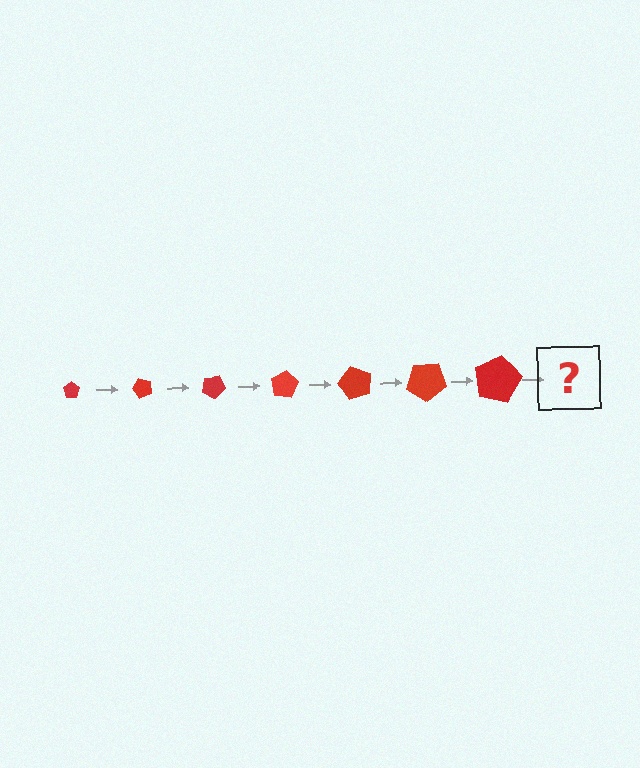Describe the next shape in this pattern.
It should be a pentagon, larger than the previous one and rotated 350 degrees from the start.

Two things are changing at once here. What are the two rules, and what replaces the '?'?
The two rules are that the pentagon grows larger each step and it rotates 50 degrees each step. The '?' should be a pentagon, larger than the previous one and rotated 350 degrees from the start.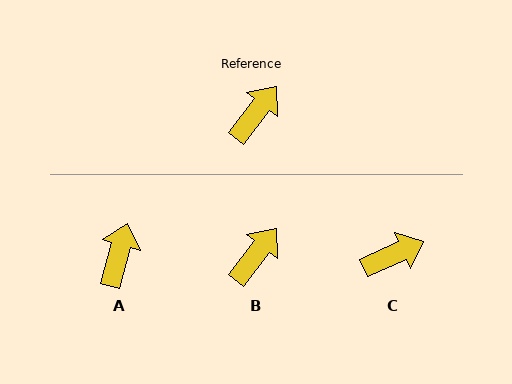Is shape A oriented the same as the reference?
No, it is off by about 22 degrees.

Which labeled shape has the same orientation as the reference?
B.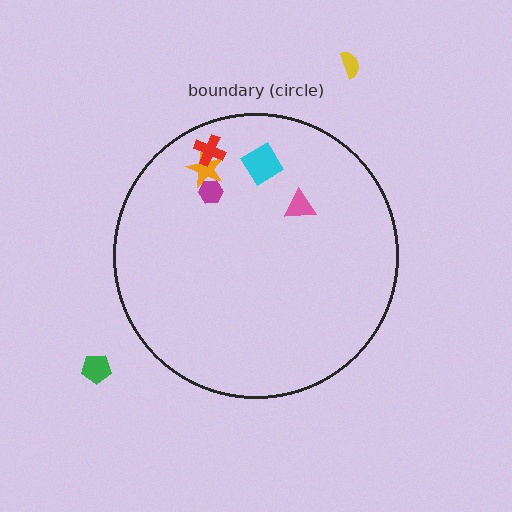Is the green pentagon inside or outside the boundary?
Outside.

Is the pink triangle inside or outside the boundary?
Inside.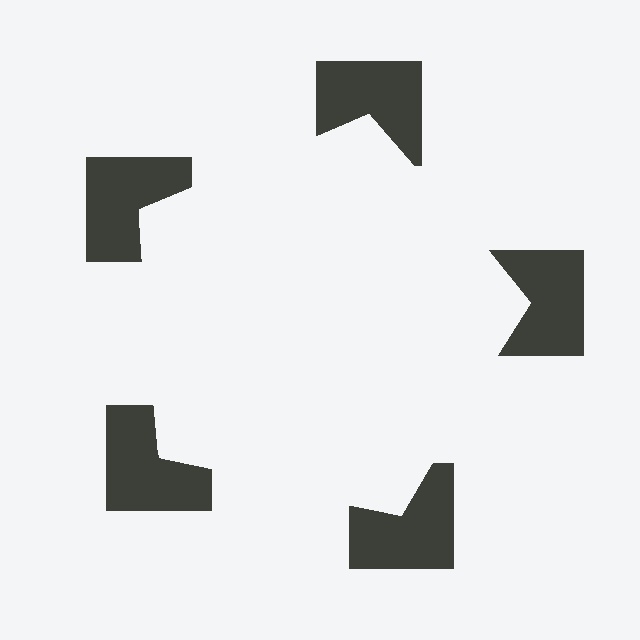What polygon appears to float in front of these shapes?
An illusory pentagon — its edges are inferred from the aligned wedge cuts in the notched squares, not physically drawn.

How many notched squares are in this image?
There are 5 — one at each vertex of the illusory pentagon.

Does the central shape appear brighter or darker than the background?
It typically appears slightly brighter than the background, even though no actual brightness change is drawn.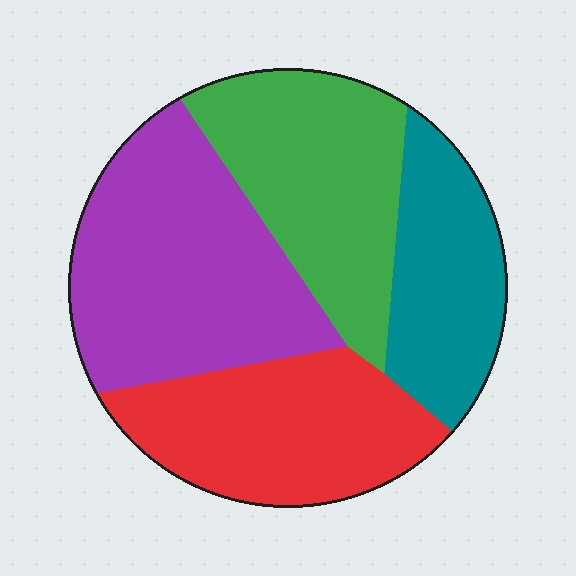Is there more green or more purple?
Purple.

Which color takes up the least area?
Teal, at roughly 20%.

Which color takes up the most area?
Purple, at roughly 30%.